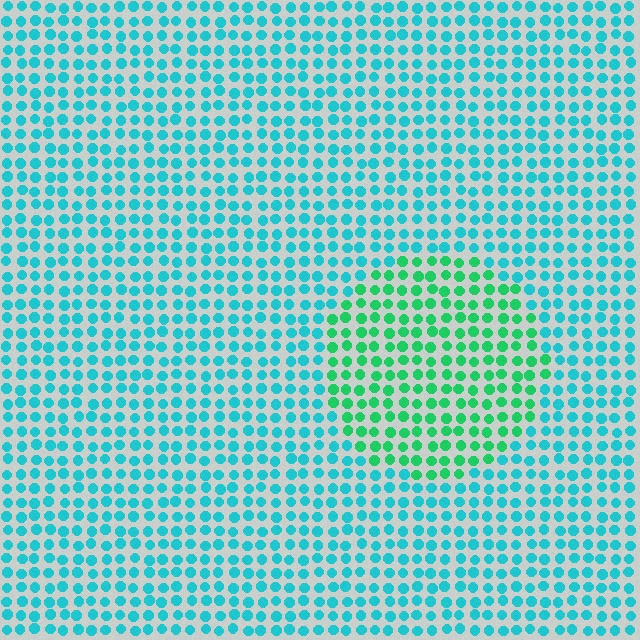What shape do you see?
I see a circle.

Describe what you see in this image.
The image is filled with small cyan elements in a uniform arrangement. A circle-shaped region is visible where the elements are tinted to a slightly different hue, forming a subtle color boundary.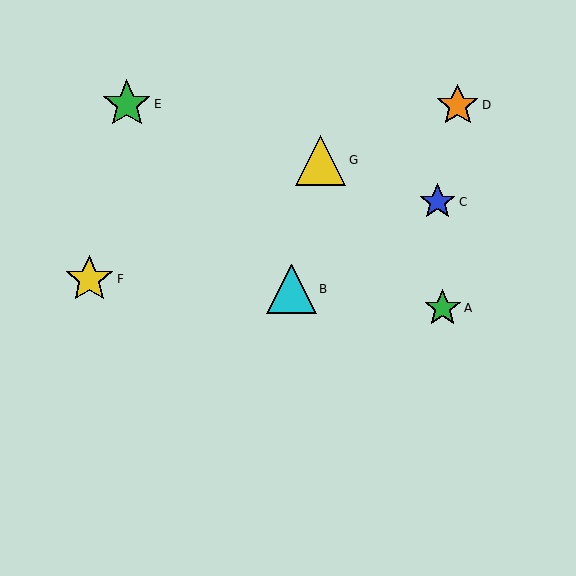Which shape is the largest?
The yellow triangle (labeled G) is the largest.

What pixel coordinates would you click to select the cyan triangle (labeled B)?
Click at (292, 289) to select the cyan triangle B.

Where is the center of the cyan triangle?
The center of the cyan triangle is at (292, 289).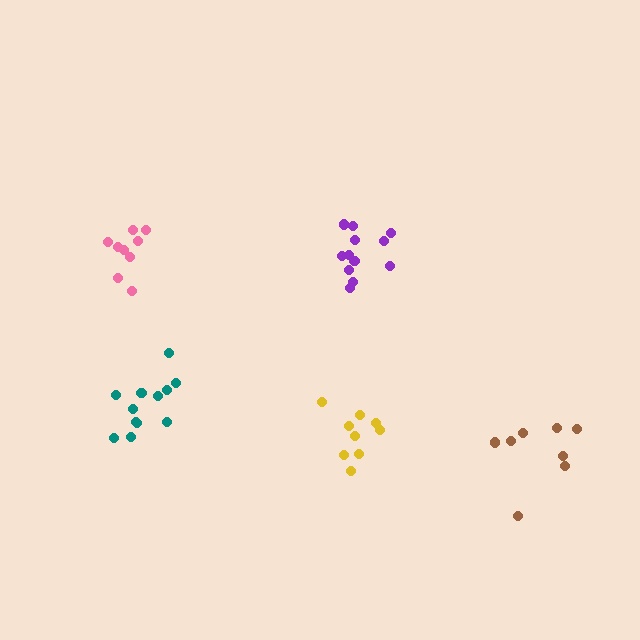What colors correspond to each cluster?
The clusters are colored: yellow, pink, brown, teal, purple.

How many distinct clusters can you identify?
There are 5 distinct clusters.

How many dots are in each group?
Group 1: 9 dots, Group 2: 9 dots, Group 3: 8 dots, Group 4: 13 dots, Group 5: 12 dots (51 total).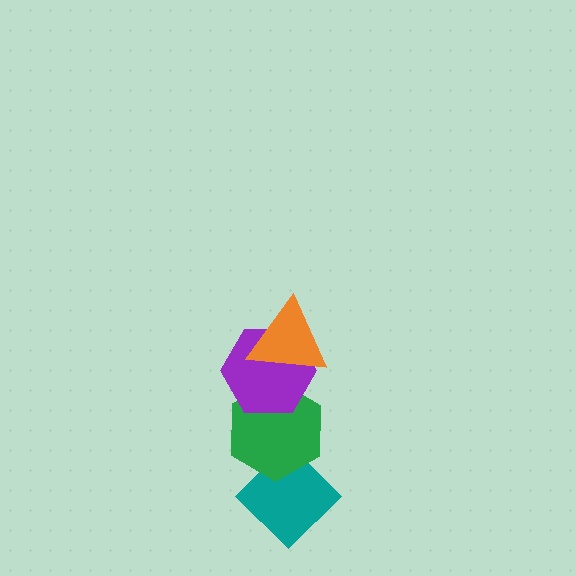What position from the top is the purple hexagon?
The purple hexagon is 2nd from the top.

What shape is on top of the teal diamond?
The green hexagon is on top of the teal diamond.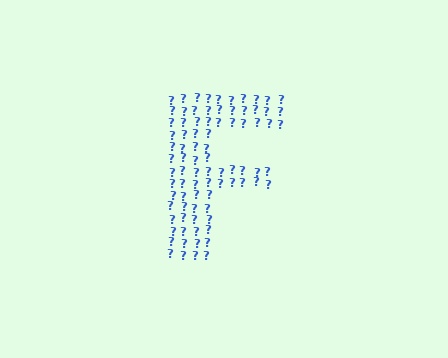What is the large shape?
The large shape is the letter F.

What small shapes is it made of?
It is made of small question marks.